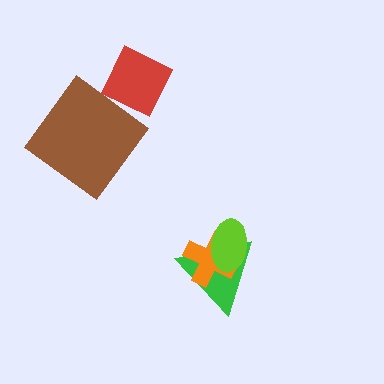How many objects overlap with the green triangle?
2 objects overlap with the green triangle.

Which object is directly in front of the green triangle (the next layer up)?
The orange cross is directly in front of the green triangle.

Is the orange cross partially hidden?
Yes, it is partially covered by another shape.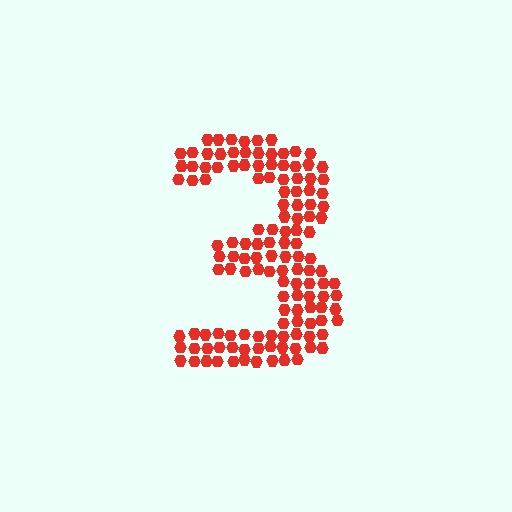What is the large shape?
The large shape is the digit 3.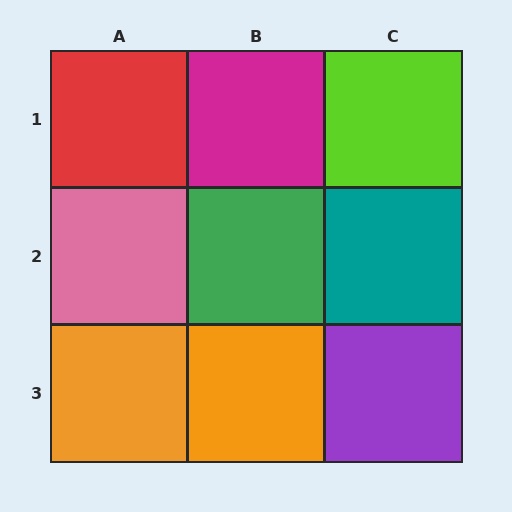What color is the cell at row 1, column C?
Lime.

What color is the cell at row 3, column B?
Orange.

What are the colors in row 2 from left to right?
Pink, green, teal.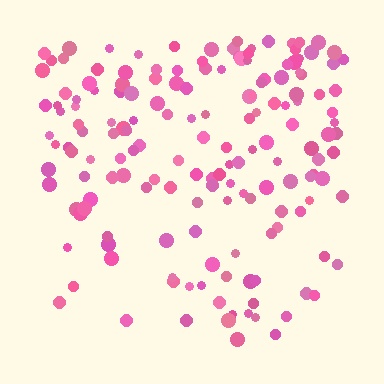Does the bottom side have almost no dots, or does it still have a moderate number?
Still a moderate number, just noticeably fewer than the top.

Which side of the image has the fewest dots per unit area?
The bottom.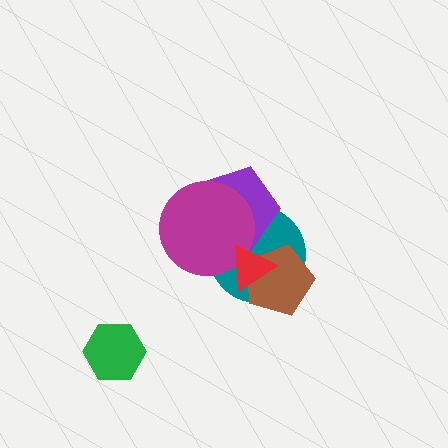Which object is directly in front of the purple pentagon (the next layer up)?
The magenta circle is directly in front of the purple pentagon.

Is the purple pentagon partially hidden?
Yes, it is partially covered by another shape.